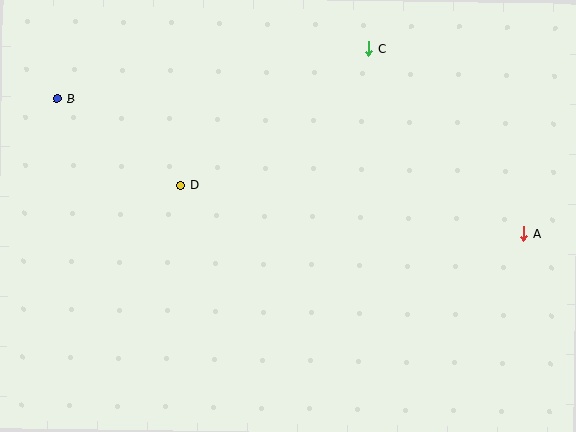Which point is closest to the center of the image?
Point D at (181, 185) is closest to the center.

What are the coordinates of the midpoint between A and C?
The midpoint between A and C is at (446, 141).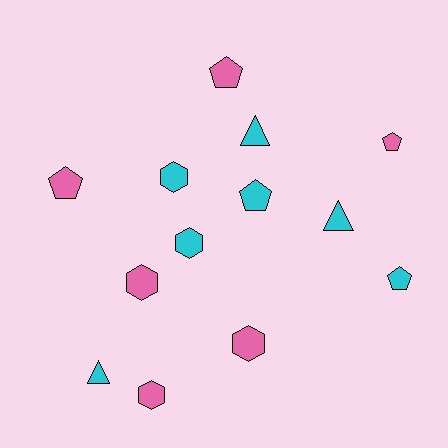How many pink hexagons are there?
There are 3 pink hexagons.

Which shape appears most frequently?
Hexagon, with 5 objects.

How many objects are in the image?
There are 13 objects.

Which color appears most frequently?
Cyan, with 7 objects.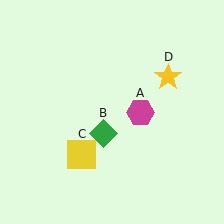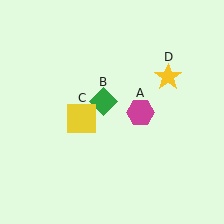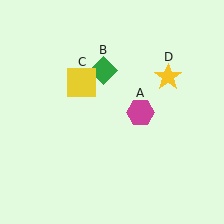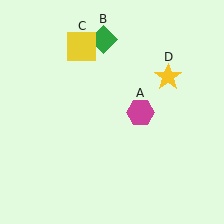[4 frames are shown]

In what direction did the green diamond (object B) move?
The green diamond (object B) moved up.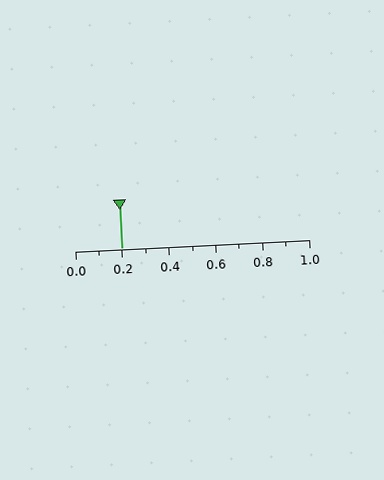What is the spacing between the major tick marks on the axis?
The major ticks are spaced 0.2 apart.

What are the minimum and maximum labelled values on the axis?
The axis runs from 0.0 to 1.0.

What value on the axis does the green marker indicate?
The marker indicates approximately 0.2.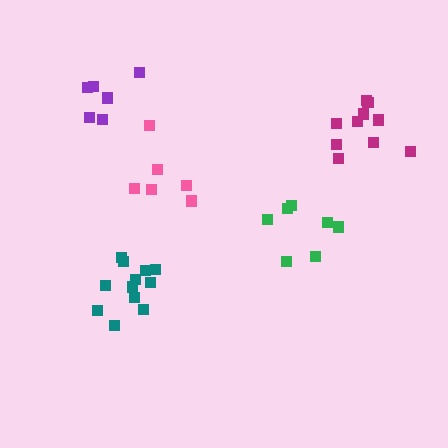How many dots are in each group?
Group 1: 12 dots, Group 2: 7 dots, Group 3: 10 dots, Group 4: 6 dots, Group 5: 6 dots (41 total).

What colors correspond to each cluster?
The clusters are colored: teal, green, magenta, purple, pink.